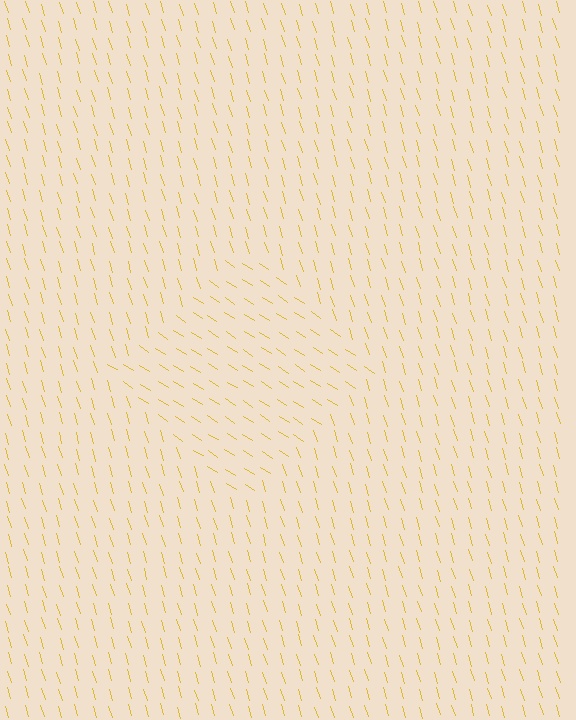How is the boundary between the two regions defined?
The boundary is defined purely by a change in line orientation (approximately 40 degrees difference). All lines are the same color and thickness.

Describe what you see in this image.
The image is filled with small yellow line segments. A diamond region in the image has lines oriented differently from the surrounding lines, creating a visible texture boundary.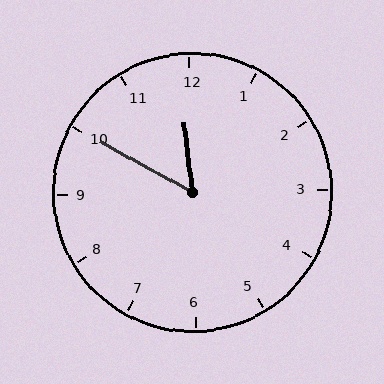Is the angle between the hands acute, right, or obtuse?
It is acute.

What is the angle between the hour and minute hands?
Approximately 55 degrees.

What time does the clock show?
11:50.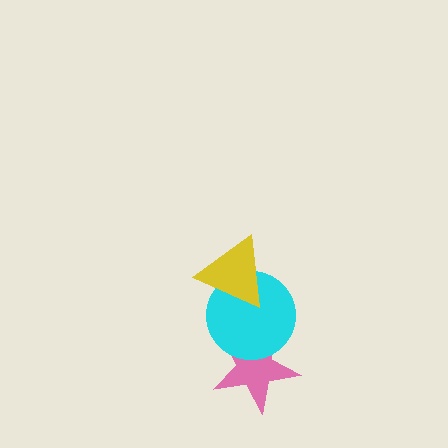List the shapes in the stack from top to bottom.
From top to bottom: the yellow triangle, the cyan circle, the pink star.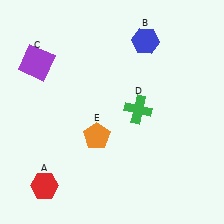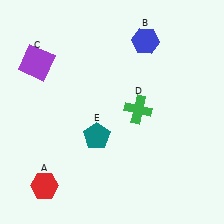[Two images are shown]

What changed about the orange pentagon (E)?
In Image 1, E is orange. In Image 2, it changed to teal.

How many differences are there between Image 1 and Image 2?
There is 1 difference between the two images.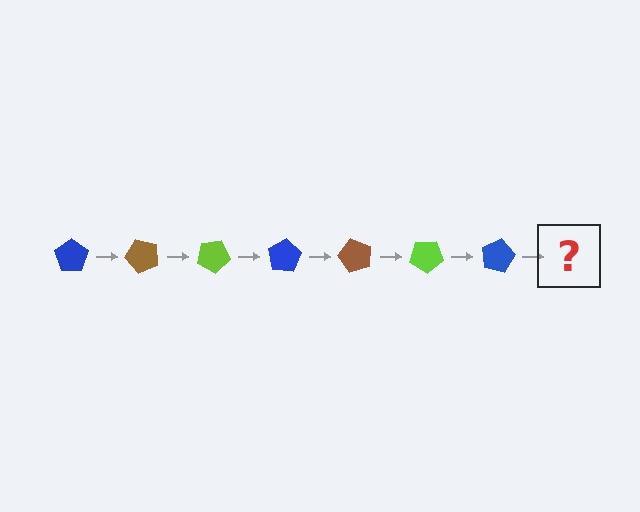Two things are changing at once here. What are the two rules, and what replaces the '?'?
The two rules are that it rotates 50 degrees each step and the color cycles through blue, brown, and lime. The '?' should be a brown pentagon, rotated 350 degrees from the start.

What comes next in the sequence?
The next element should be a brown pentagon, rotated 350 degrees from the start.